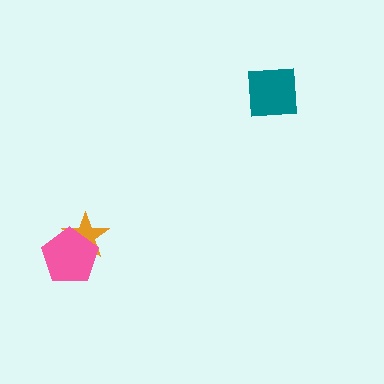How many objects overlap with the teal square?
0 objects overlap with the teal square.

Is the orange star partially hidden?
Yes, it is partially covered by another shape.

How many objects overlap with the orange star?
1 object overlaps with the orange star.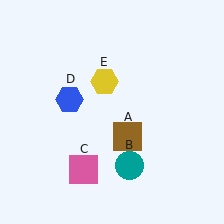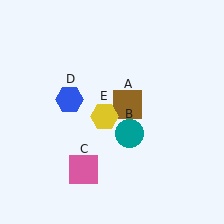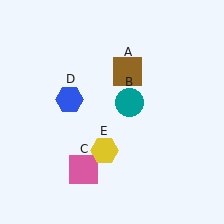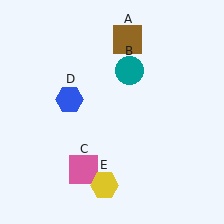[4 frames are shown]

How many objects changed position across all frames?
3 objects changed position: brown square (object A), teal circle (object B), yellow hexagon (object E).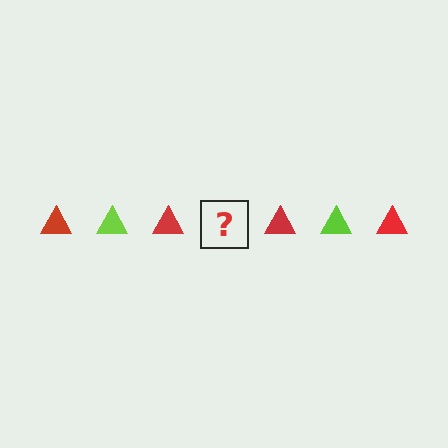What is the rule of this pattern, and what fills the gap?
The rule is that the pattern cycles through red, lime triangles. The gap should be filled with a lime triangle.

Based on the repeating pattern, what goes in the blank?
The blank should be a lime triangle.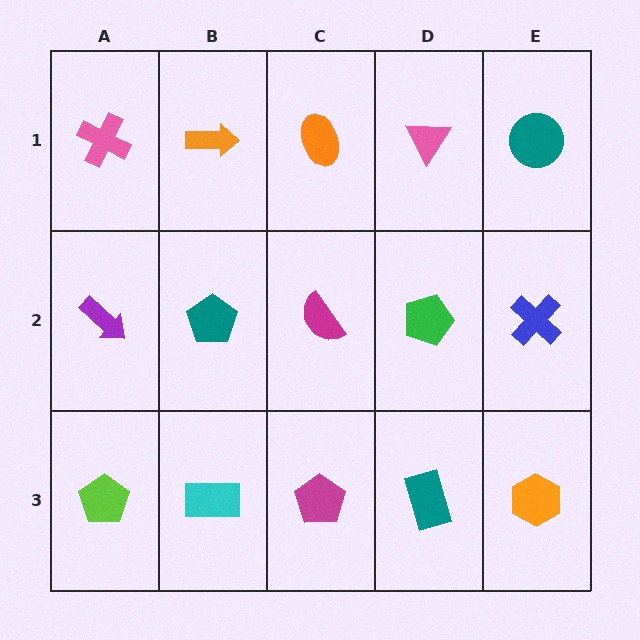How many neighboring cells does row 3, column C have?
3.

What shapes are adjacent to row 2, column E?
A teal circle (row 1, column E), an orange hexagon (row 3, column E), a green pentagon (row 2, column D).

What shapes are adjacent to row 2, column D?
A pink triangle (row 1, column D), a teal rectangle (row 3, column D), a magenta semicircle (row 2, column C), a blue cross (row 2, column E).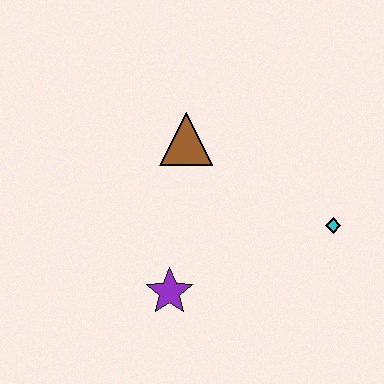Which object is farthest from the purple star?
The cyan diamond is farthest from the purple star.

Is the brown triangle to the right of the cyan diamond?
No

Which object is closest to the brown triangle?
The purple star is closest to the brown triangle.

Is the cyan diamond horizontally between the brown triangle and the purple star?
No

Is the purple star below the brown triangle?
Yes